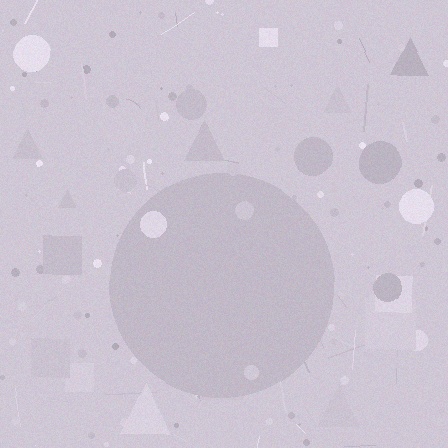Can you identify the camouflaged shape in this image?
The camouflaged shape is a circle.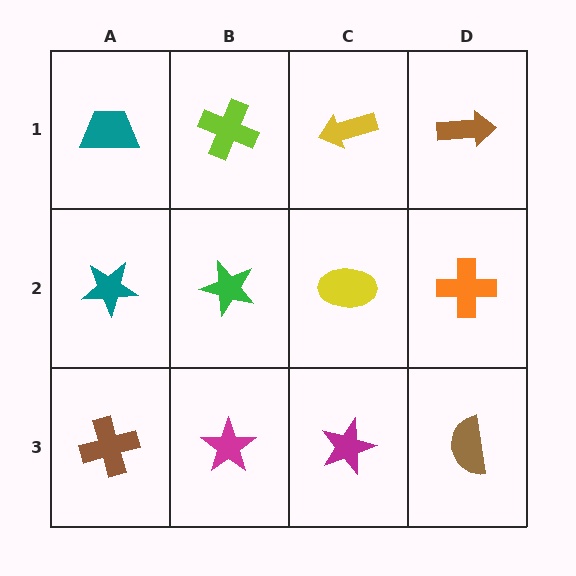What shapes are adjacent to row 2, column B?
A lime cross (row 1, column B), a magenta star (row 3, column B), a teal star (row 2, column A), a yellow ellipse (row 2, column C).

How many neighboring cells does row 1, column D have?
2.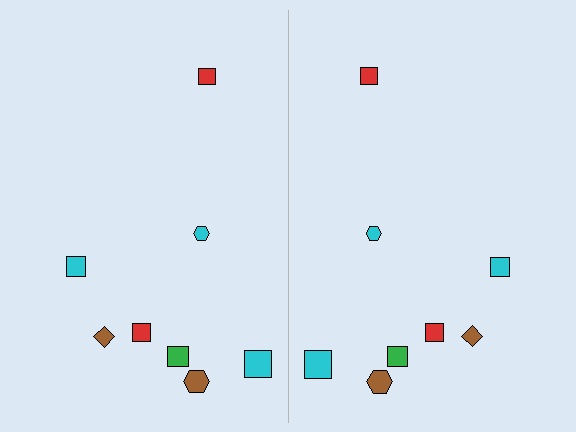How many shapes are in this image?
There are 16 shapes in this image.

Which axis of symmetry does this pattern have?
The pattern has a vertical axis of symmetry running through the center of the image.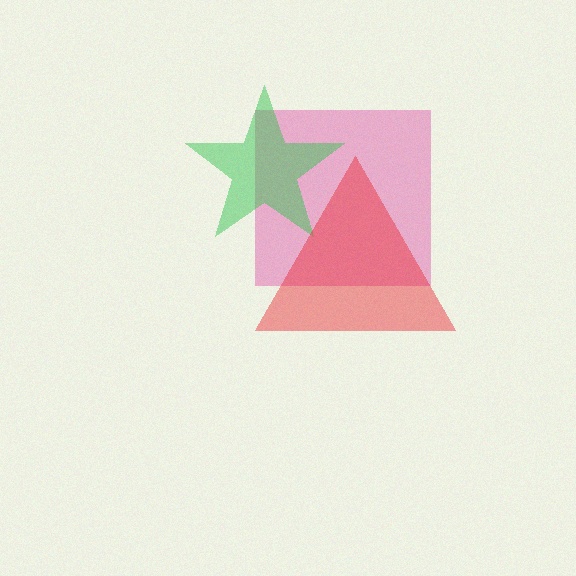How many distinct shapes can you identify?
There are 3 distinct shapes: a pink square, a green star, a red triangle.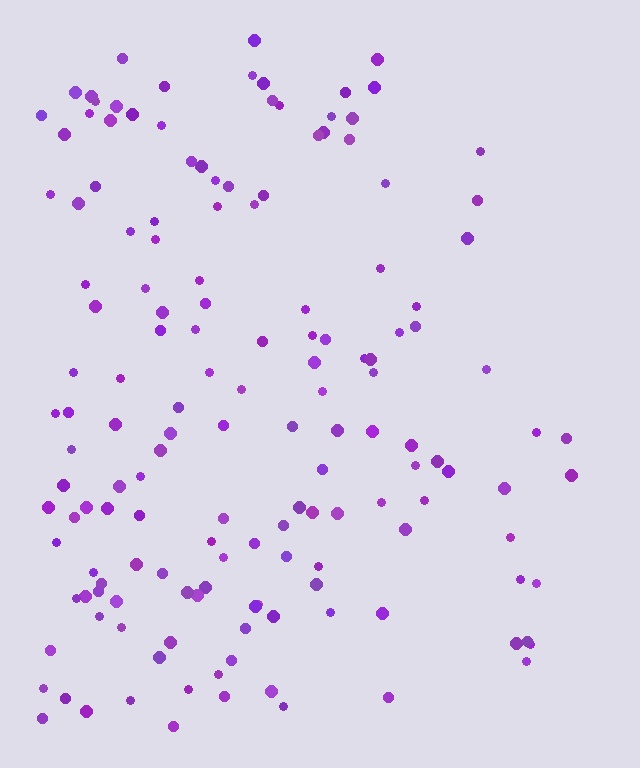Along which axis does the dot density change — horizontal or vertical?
Horizontal.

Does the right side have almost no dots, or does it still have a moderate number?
Still a moderate number, just noticeably fewer than the left.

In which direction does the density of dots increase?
From right to left, with the left side densest.